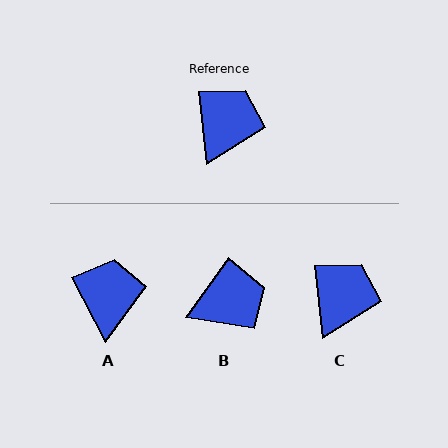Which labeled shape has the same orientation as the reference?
C.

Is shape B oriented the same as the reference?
No, it is off by about 42 degrees.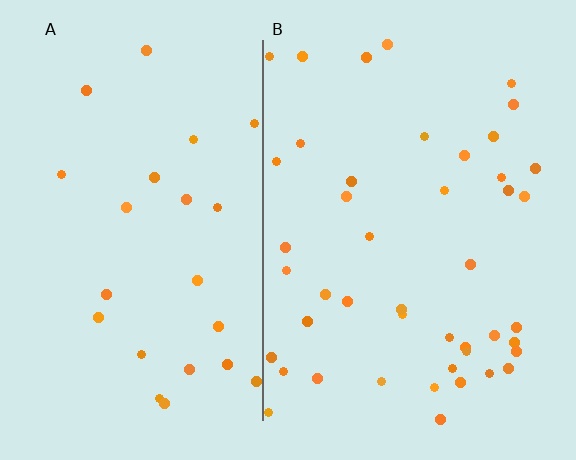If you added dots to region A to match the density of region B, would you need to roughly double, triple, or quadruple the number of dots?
Approximately double.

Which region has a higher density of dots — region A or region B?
B (the right).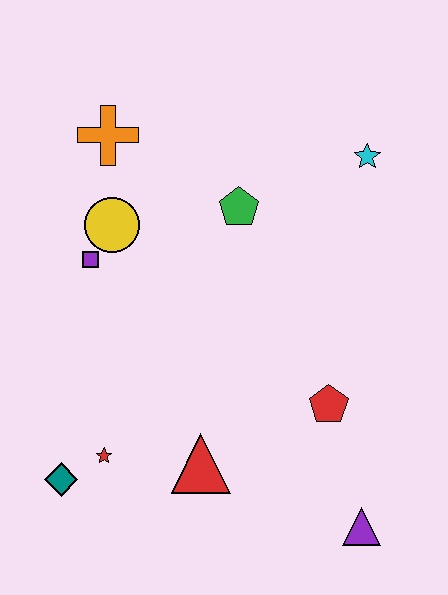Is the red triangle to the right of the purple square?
Yes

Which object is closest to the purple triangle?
The red pentagon is closest to the purple triangle.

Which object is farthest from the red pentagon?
The orange cross is farthest from the red pentagon.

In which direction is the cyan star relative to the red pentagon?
The cyan star is above the red pentagon.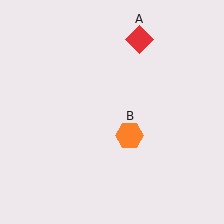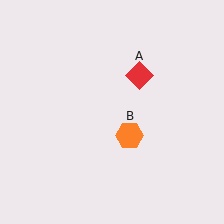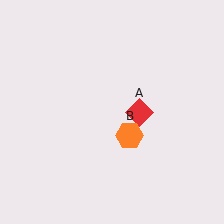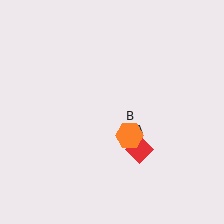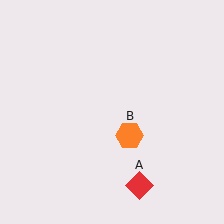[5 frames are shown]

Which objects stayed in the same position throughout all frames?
Orange hexagon (object B) remained stationary.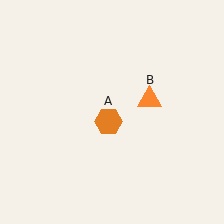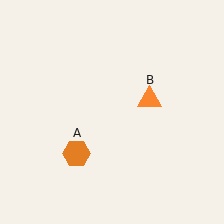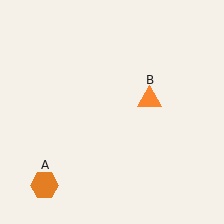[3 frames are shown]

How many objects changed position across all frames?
1 object changed position: orange hexagon (object A).